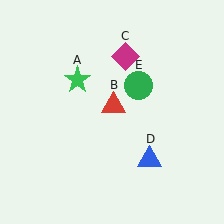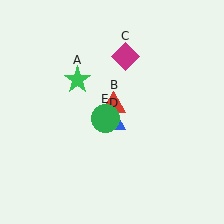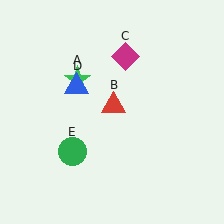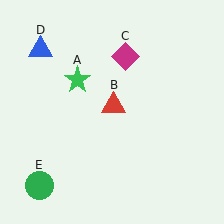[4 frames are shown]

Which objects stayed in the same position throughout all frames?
Green star (object A) and red triangle (object B) and magenta diamond (object C) remained stationary.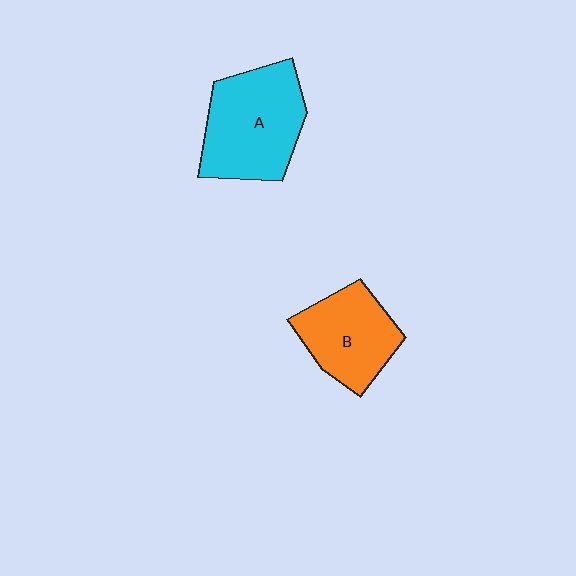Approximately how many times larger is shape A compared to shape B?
Approximately 1.3 times.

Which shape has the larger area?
Shape A (cyan).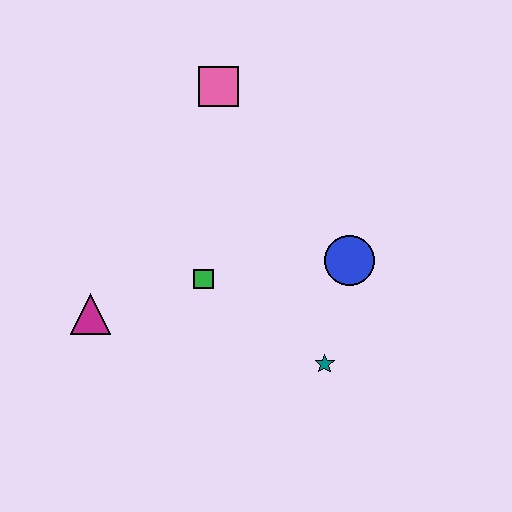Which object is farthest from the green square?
The pink square is farthest from the green square.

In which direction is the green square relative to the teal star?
The green square is to the left of the teal star.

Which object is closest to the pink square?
The green square is closest to the pink square.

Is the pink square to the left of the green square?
No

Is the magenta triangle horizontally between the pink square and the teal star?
No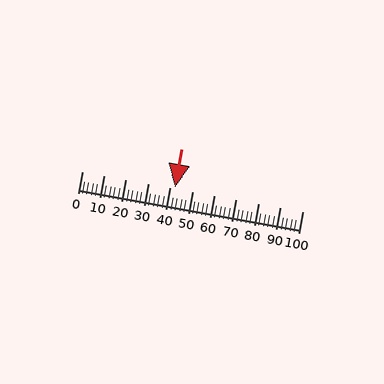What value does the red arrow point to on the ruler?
The red arrow points to approximately 42.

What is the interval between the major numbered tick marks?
The major tick marks are spaced 10 units apart.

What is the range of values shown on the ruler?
The ruler shows values from 0 to 100.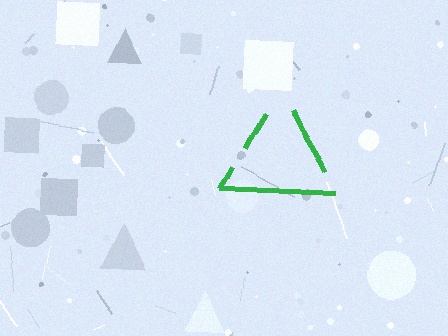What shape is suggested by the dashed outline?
The dashed outline suggests a triangle.